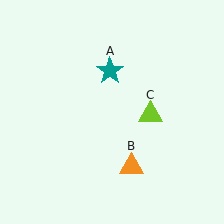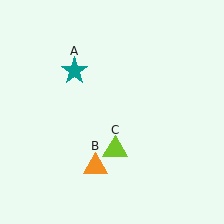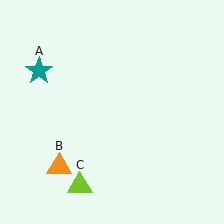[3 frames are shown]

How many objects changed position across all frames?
3 objects changed position: teal star (object A), orange triangle (object B), lime triangle (object C).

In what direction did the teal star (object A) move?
The teal star (object A) moved left.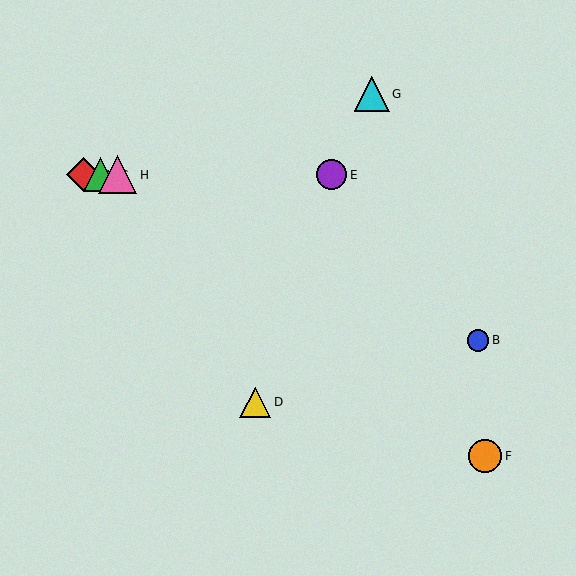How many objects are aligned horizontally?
4 objects (A, C, E, H) are aligned horizontally.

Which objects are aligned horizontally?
Objects A, C, E, H are aligned horizontally.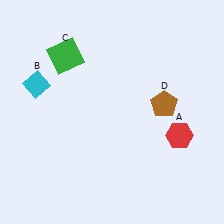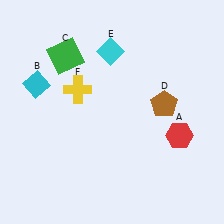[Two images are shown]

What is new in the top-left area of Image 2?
A yellow cross (F) was added in the top-left area of Image 2.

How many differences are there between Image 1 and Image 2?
There are 2 differences between the two images.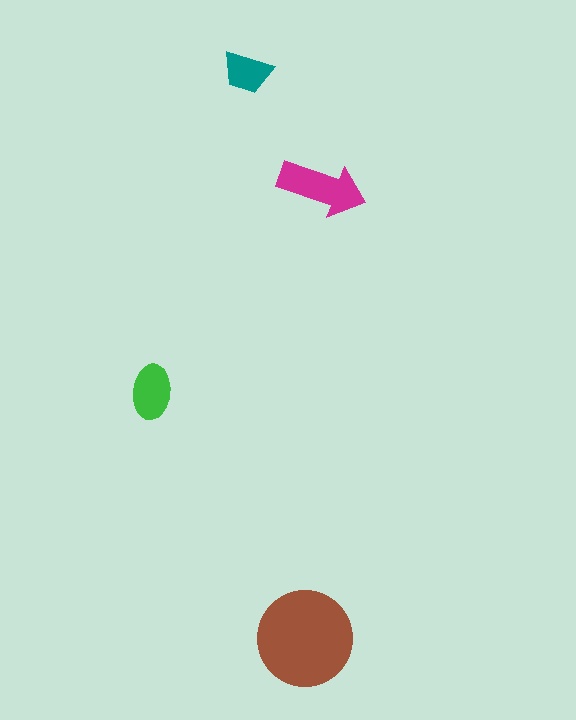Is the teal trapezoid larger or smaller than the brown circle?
Smaller.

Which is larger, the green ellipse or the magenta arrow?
The magenta arrow.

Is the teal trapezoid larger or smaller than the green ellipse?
Smaller.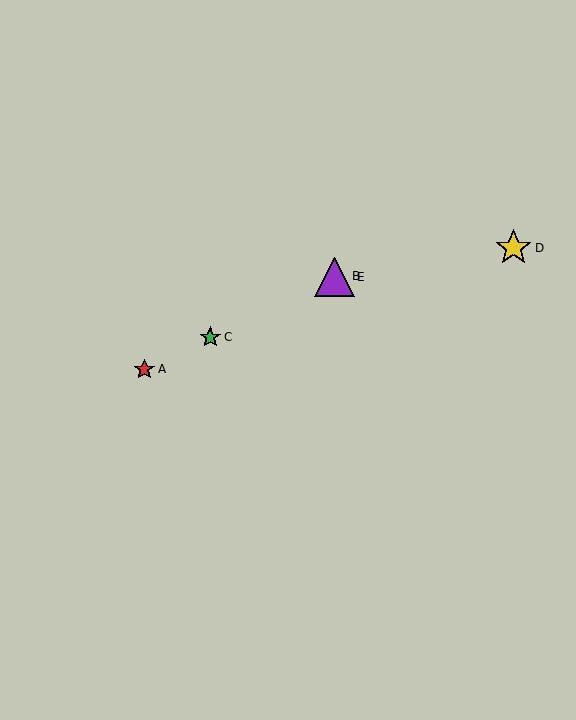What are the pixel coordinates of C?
Object C is at (210, 337).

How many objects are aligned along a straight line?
4 objects (A, B, C, E) are aligned along a straight line.